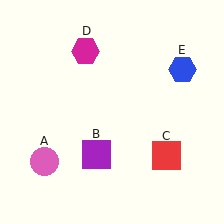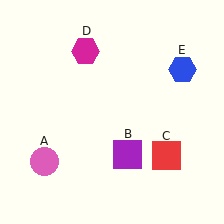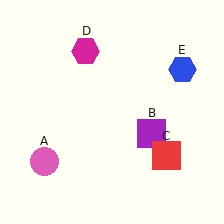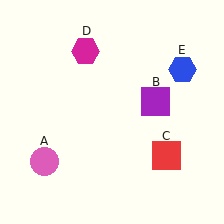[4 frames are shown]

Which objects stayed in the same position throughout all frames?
Pink circle (object A) and red square (object C) and magenta hexagon (object D) and blue hexagon (object E) remained stationary.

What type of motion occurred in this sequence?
The purple square (object B) rotated counterclockwise around the center of the scene.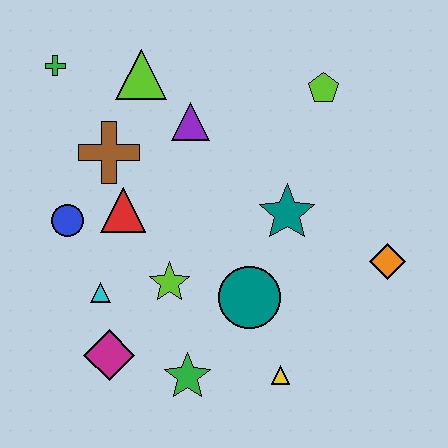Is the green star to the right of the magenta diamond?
Yes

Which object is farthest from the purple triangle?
The yellow triangle is farthest from the purple triangle.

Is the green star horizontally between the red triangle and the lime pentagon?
Yes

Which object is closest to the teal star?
The teal circle is closest to the teal star.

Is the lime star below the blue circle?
Yes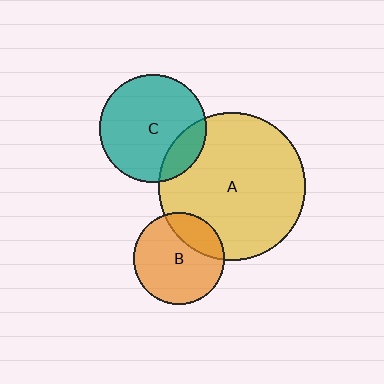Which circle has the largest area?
Circle A (yellow).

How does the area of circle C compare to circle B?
Approximately 1.4 times.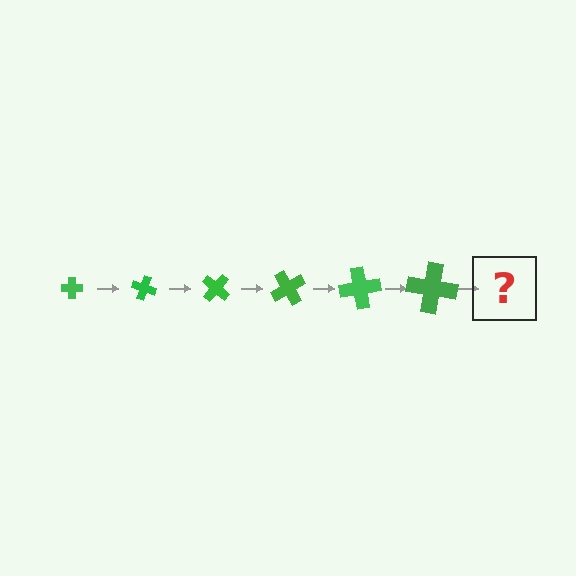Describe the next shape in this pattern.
It should be a cross, larger than the previous one and rotated 120 degrees from the start.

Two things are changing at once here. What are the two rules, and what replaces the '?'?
The two rules are that the cross grows larger each step and it rotates 20 degrees each step. The '?' should be a cross, larger than the previous one and rotated 120 degrees from the start.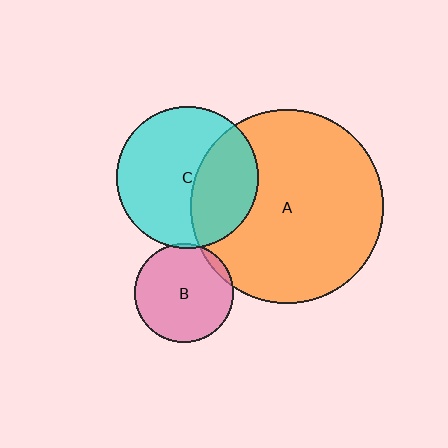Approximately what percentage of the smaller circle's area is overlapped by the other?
Approximately 5%.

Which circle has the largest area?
Circle A (orange).